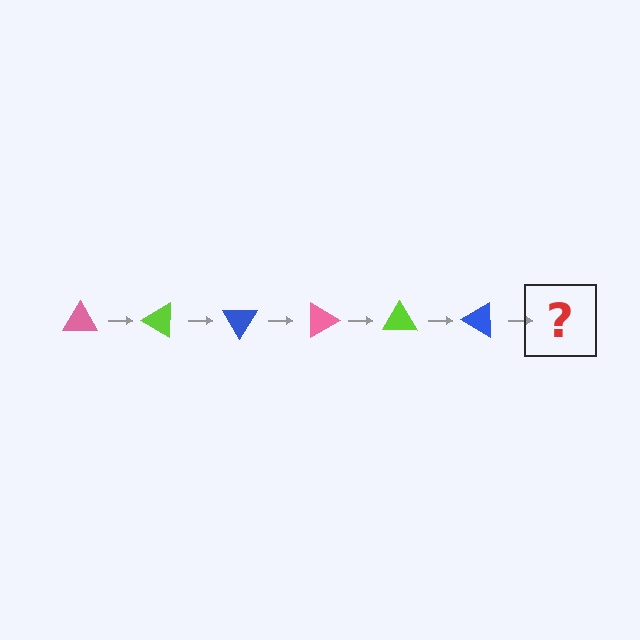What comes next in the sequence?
The next element should be a pink triangle, rotated 180 degrees from the start.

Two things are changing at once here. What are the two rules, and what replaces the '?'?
The two rules are that it rotates 30 degrees each step and the color cycles through pink, lime, and blue. The '?' should be a pink triangle, rotated 180 degrees from the start.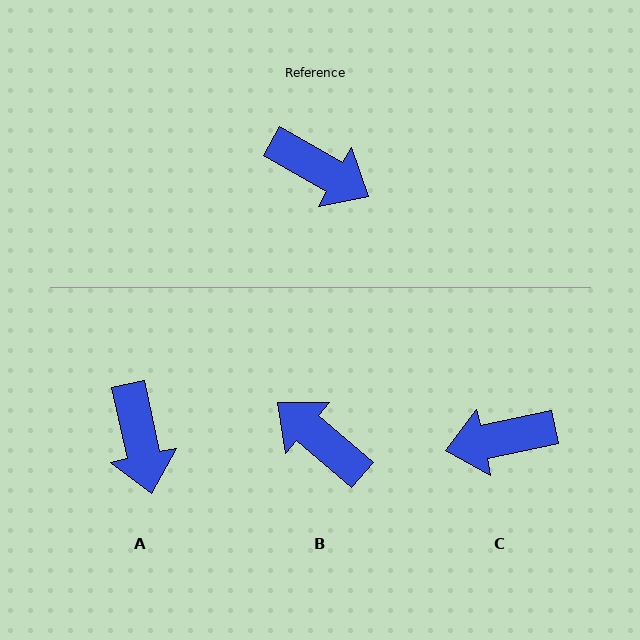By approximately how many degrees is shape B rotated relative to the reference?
Approximately 169 degrees counter-clockwise.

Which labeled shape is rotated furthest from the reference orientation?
B, about 169 degrees away.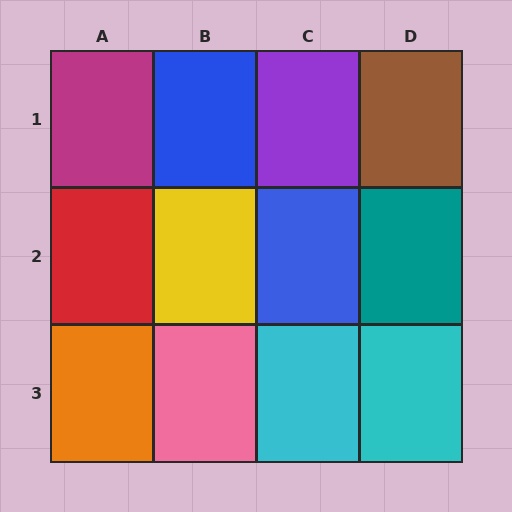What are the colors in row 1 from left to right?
Magenta, blue, purple, brown.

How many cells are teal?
1 cell is teal.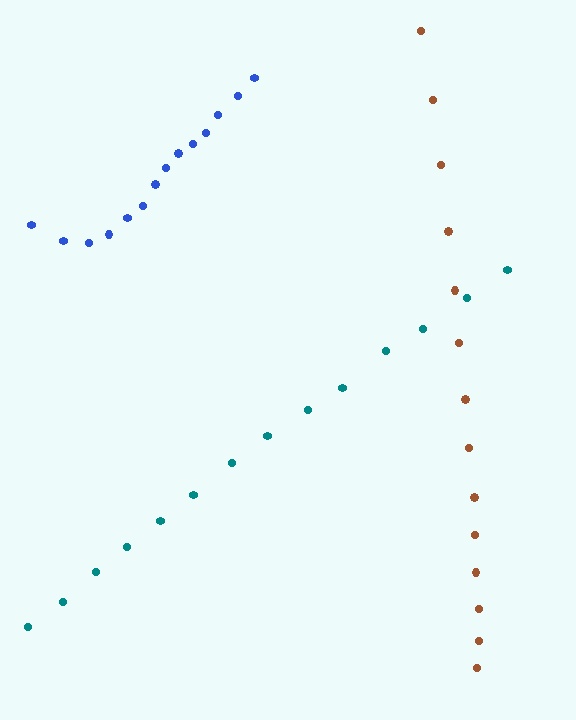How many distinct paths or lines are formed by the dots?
There are 3 distinct paths.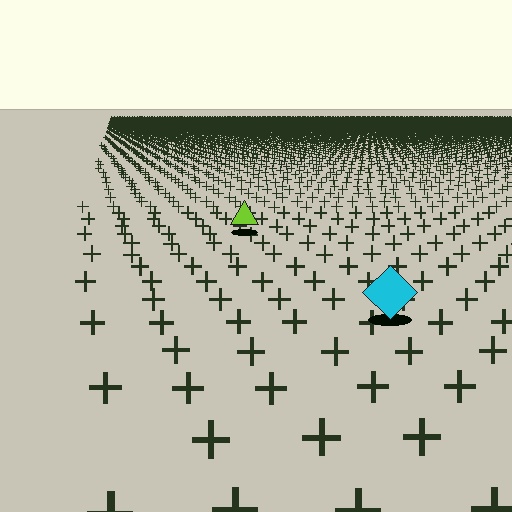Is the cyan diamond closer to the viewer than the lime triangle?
Yes. The cyan diamond is closer — you can tell from the texture gradient: the ground texture is coarser near it.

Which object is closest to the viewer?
The cyan diamond is closest. The texture marks near it are larger and more spread out.